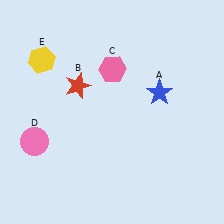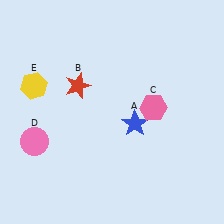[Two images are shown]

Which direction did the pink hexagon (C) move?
The pink hexagon (C) moved right.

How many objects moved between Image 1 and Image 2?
3 objects moved between the two images.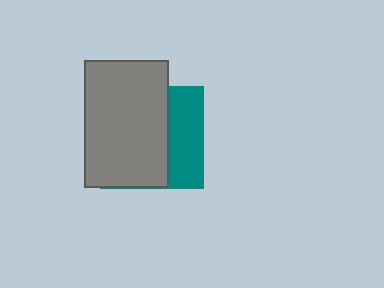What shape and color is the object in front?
The object in front is a gray rectangle.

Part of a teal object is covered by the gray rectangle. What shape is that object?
It is a square.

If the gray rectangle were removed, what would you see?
You would see the complete teal square.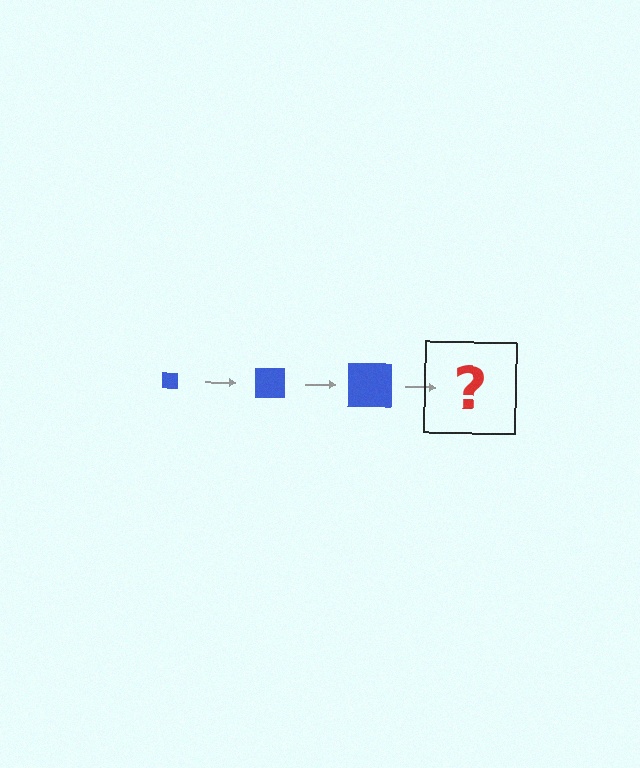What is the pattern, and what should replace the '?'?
The pattern is that the square gets progressively larger each step. The '?' should be a blue square, larger than the previous one.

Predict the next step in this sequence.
The next step is a blue square, larger than the previous one.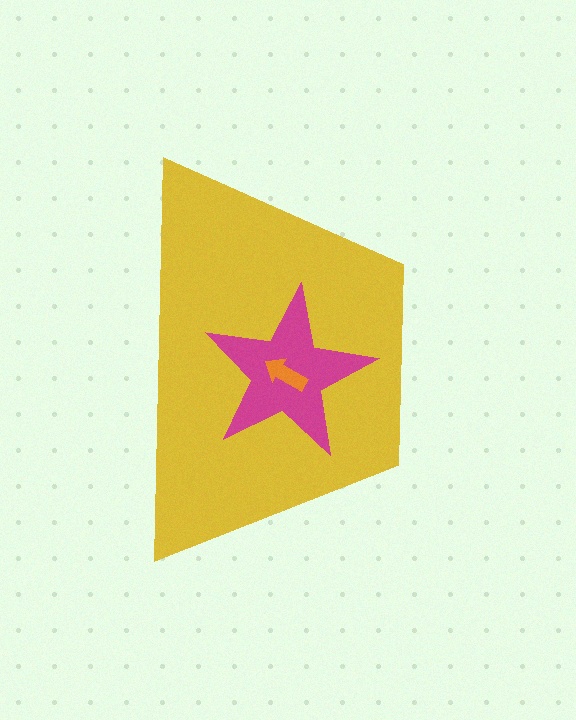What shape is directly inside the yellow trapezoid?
The magenta star.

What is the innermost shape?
The orange arrow.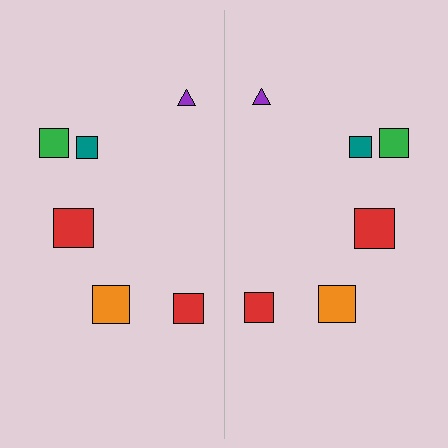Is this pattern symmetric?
Yes, this pattern has bilateral (reflection) symmetry.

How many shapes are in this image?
There are 12 shapes in this image.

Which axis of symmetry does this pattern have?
The pattern has a vertical axis of symmetry running through the center of the image.